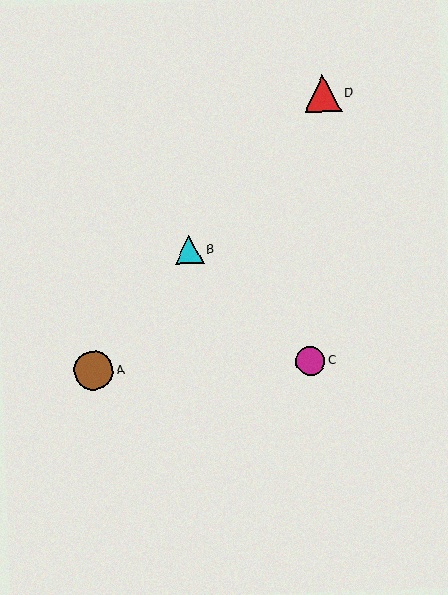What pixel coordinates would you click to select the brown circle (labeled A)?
Click at (93, 371) to select the brown circle A.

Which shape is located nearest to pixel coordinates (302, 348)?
The magenta circle (labeled C) at (311, 361) is nearest to that location.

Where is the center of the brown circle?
The center of the brown circle is at (93, 371).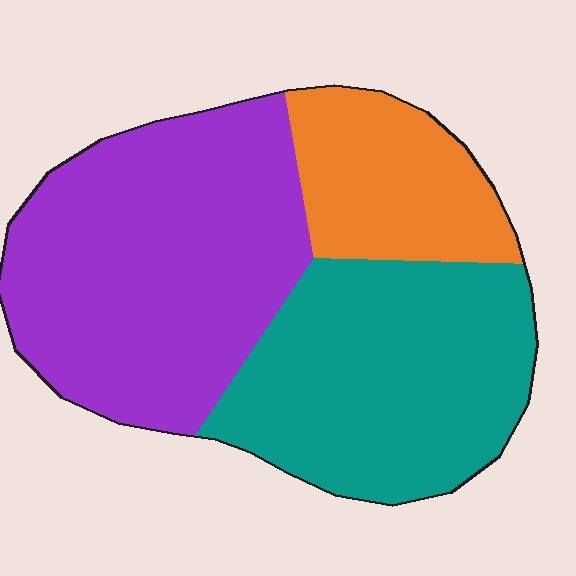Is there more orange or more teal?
Teal.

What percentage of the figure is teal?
Teal takes up about three eighths (3/8) of the figure.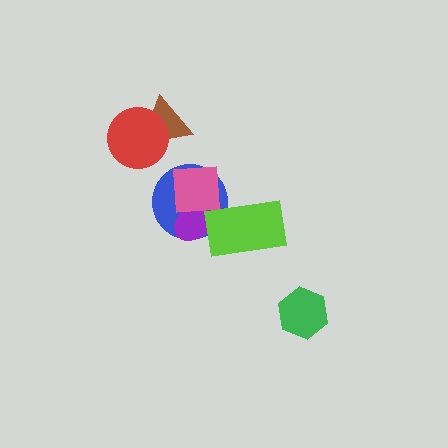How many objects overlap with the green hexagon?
0 objects overlap with the green hexagon.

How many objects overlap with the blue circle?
3 objects overlap with the blue circle.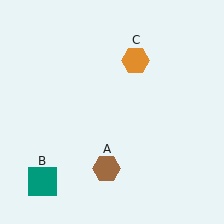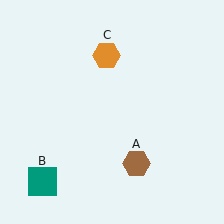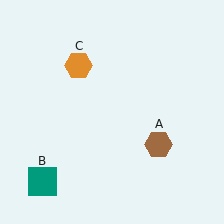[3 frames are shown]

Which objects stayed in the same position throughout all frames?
Teal square (object B) remained stationary.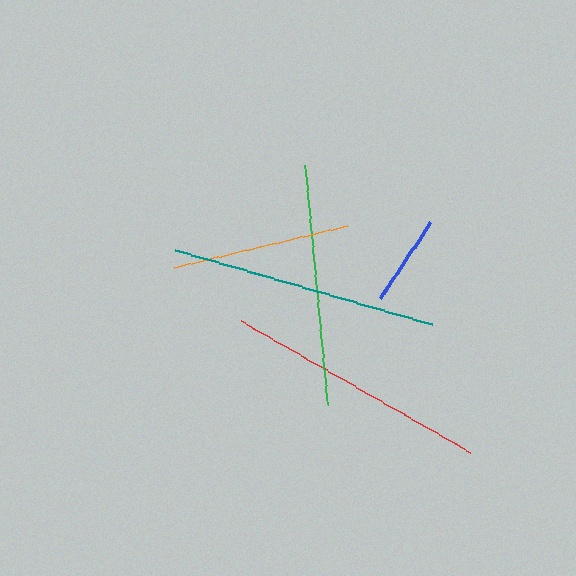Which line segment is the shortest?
The blue line is the shortest at approximately 91 pixels.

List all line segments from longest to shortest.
From longest to shortest: teal, red, green, orange, blue.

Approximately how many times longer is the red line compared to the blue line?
The red line is approximately 2.9 times the length of the blue line.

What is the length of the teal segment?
The teal segment is approximately 267 pixels long.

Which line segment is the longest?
The teal line is the longest at approximately 267 pixels.